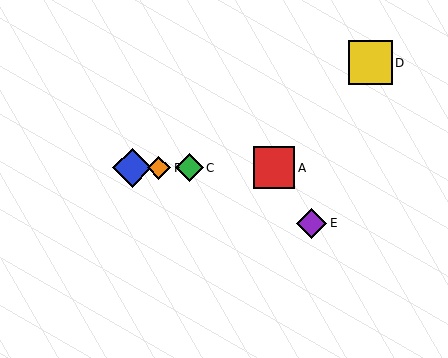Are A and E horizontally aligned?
No, A is at y≈168 and E is at y≈223.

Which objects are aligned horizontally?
Objects A, B, C, F are aligned horizontally.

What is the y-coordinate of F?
Object F is at y≈168.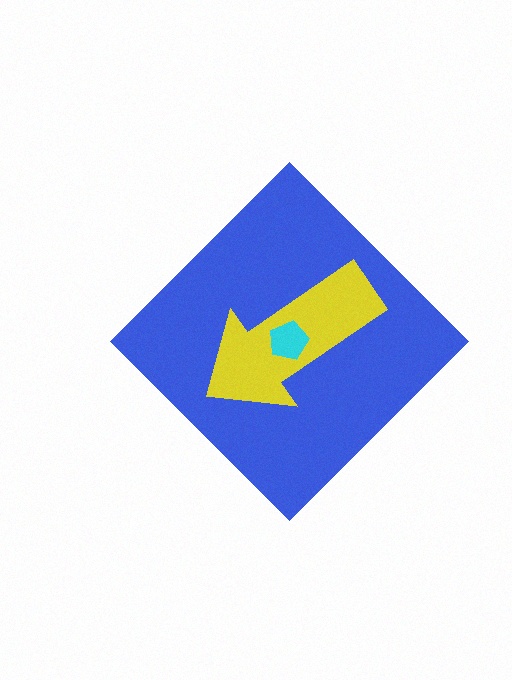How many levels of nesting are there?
3.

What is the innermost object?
The cyan pentagon.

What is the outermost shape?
The blue diamond.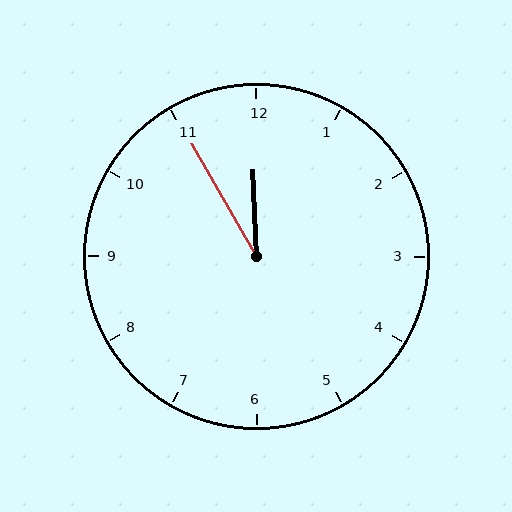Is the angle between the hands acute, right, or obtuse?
It is acute.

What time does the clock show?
11:55.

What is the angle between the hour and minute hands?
Approximately 28 degrees.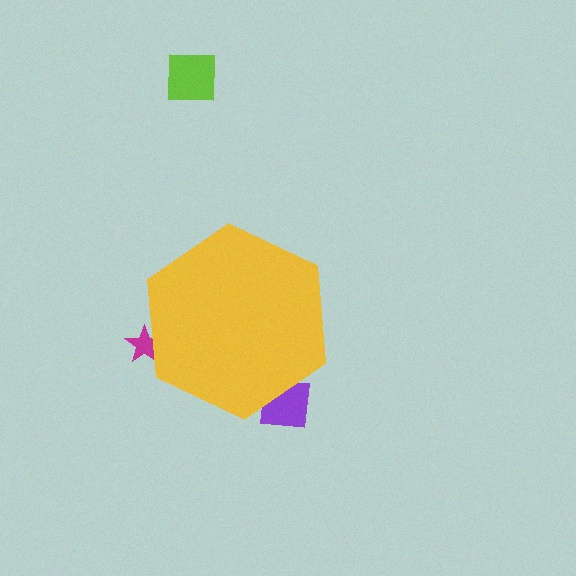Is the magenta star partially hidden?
Yes, the magenta star is partially hidden behind the yellow hexagon.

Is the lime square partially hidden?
No, the lime square is fully visible.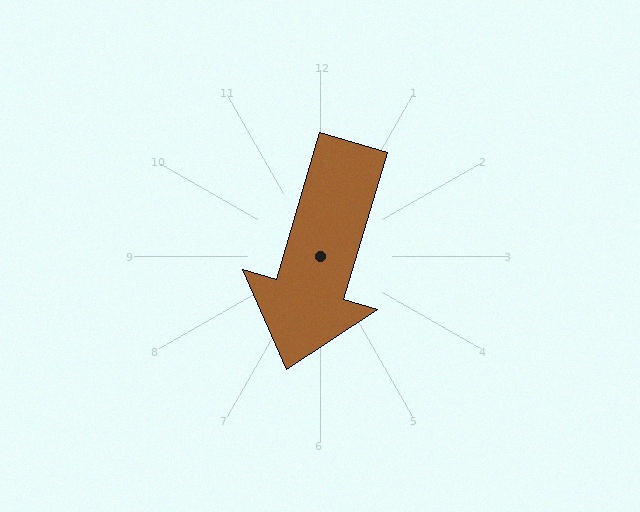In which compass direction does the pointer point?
South.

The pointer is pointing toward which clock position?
Roughly 7 o'clock.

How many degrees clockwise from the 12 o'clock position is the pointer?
Approximately 196 degrees.